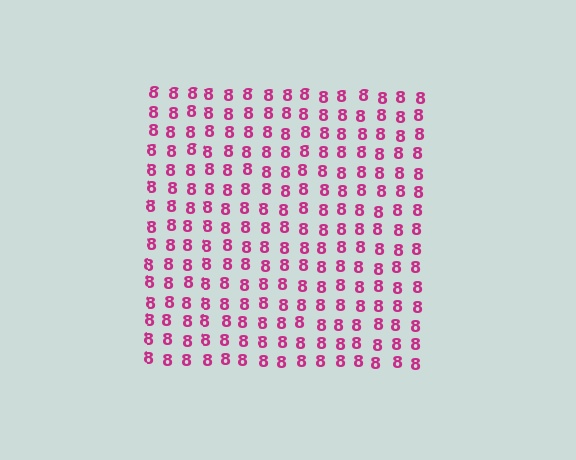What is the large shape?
The large shape is a square.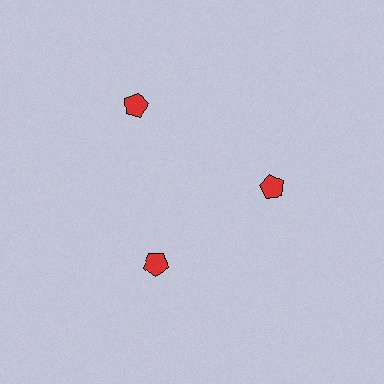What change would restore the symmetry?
The symmetry would be restored by moving it inward, back onto the ring so that all 3 pentagons sit at equal angles and equal distance from the center.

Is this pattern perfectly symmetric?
No. The 3 red pentagons are arranged in a ring, but one element near the 11 o'clock position is pushed outward from the center, breaking the 3-fold rotational symmetry.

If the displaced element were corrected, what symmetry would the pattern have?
It would have 3-fold rotational symmetry — the pattern would map onto itself every 120 degrees.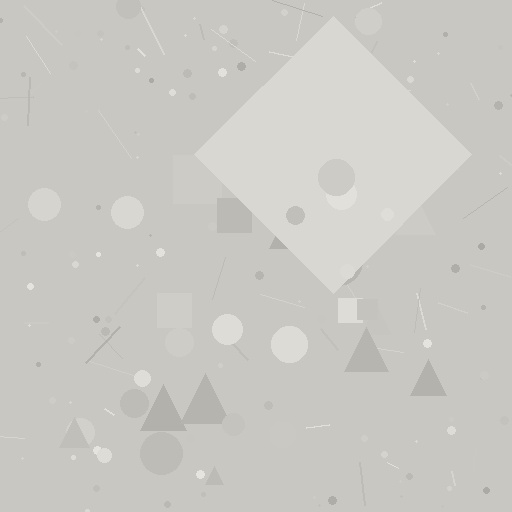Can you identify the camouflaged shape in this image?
The camouflaged shape is a diamond.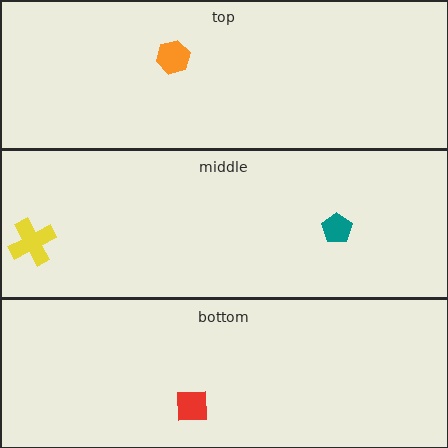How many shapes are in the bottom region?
1.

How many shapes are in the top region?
1.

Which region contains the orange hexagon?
The top region.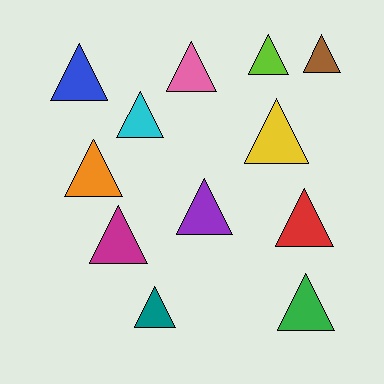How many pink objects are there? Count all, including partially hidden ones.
There is 1 pink object.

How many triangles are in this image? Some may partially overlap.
There are 12 triangles.